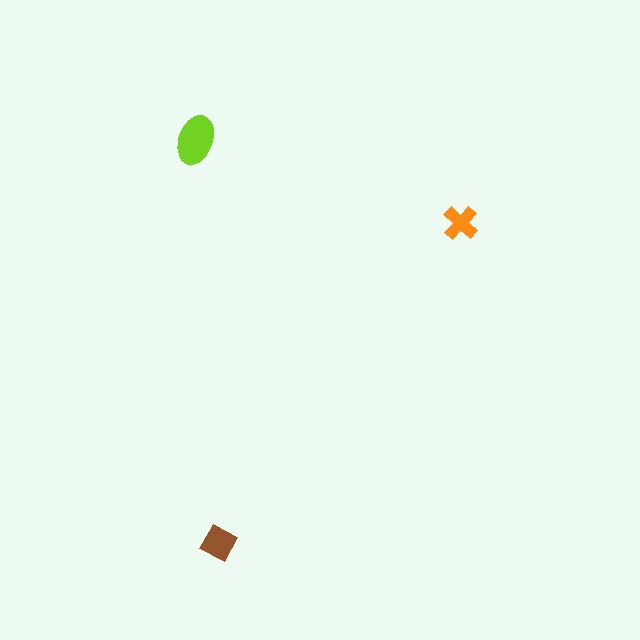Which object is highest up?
The lime ellipse is topmost.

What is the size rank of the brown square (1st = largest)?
2nd.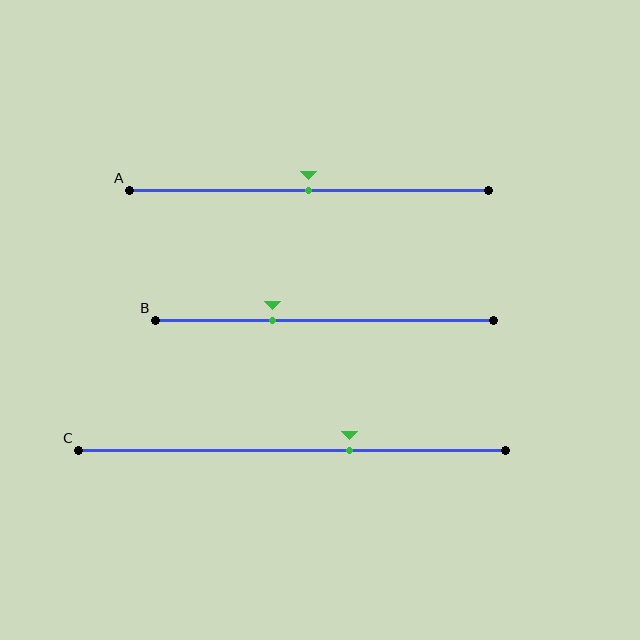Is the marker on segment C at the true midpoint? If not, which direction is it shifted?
No, the marker on segment C is shifted to the right by about 13% of the segment length.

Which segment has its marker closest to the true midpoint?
Segment A has its marker closest to the true midpoint.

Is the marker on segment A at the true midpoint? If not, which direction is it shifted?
Yes, the marker on segment A is at the true midpoint.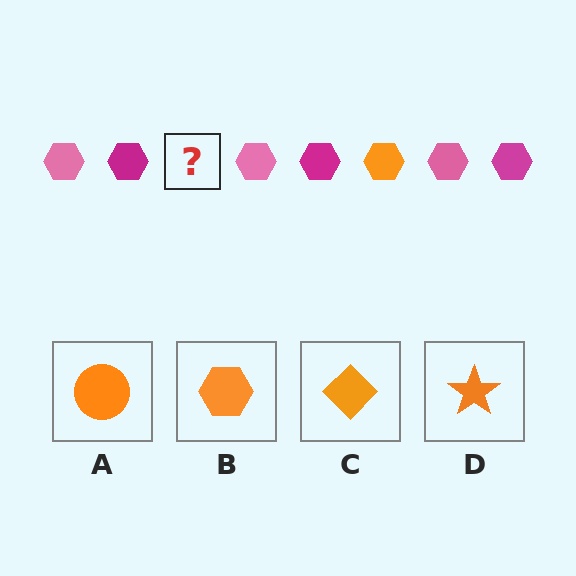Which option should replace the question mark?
Option B.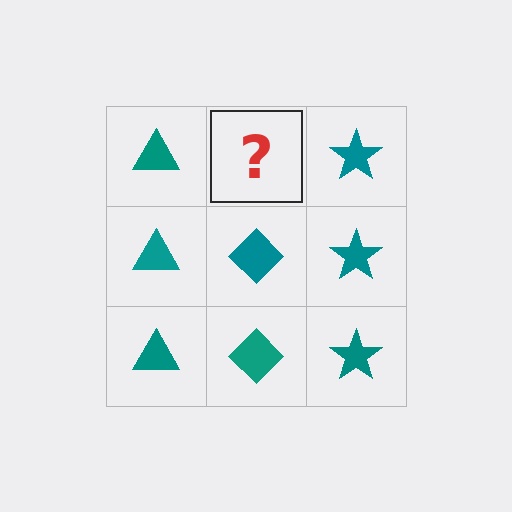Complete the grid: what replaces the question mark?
The question mark should be replaced with a teal diamond.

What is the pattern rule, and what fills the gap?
The rule is that each column has a consistent shape. The gap should be filled with a teal diamond.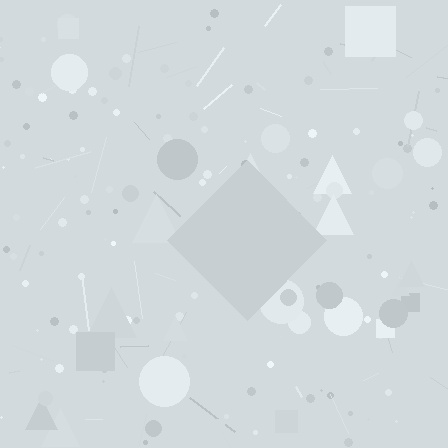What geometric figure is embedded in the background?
A diamond is embedded in the background.